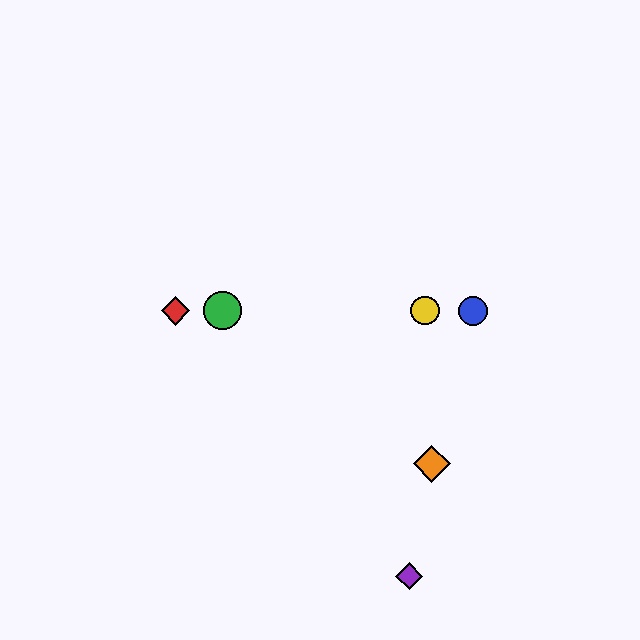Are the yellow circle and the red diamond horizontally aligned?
Yes, both are at y≈311.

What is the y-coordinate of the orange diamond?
The orange diamond is at y≈464.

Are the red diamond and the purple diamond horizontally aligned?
No, the red diamond is at y≈311 and the purple diamond is at y≈576.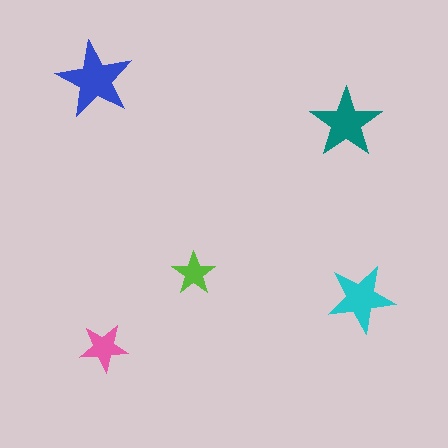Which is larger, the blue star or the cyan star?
The blue one.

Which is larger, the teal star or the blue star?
The blue one.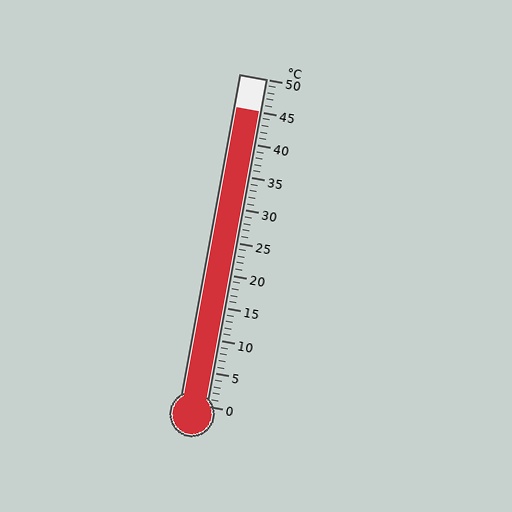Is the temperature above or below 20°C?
The temperature is above 20°C.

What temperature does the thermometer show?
The thermometer shows approximately 45°C.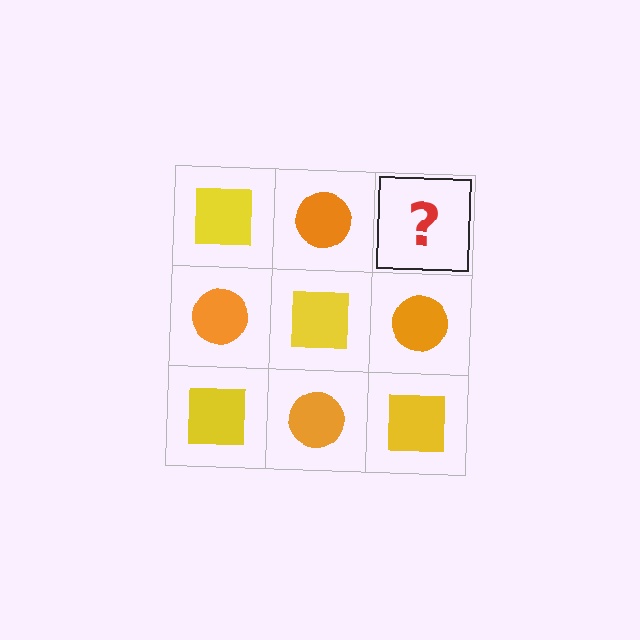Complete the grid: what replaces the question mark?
The question mark should be replaced with a yellow square.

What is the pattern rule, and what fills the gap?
The rule is that it alternates yellow square and orange circle in a checkerboard pattern. The gap should be filled with a yellow square.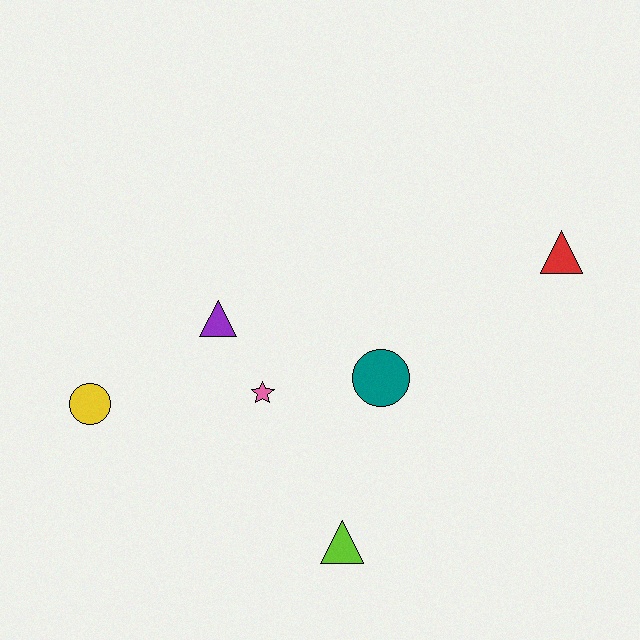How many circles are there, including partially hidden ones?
There are 2 circles.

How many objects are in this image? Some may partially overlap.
There are 6 objects.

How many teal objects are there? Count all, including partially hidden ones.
There is 1 teal object.